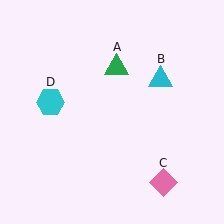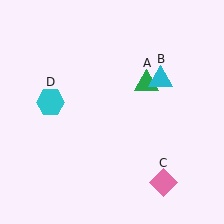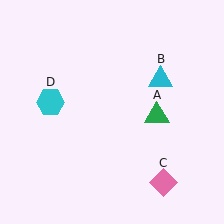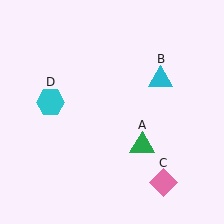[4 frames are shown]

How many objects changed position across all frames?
1 object changed position: green triangle (object A).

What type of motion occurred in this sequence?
The green triangle (object A) rotated clockwise around the center of the scene.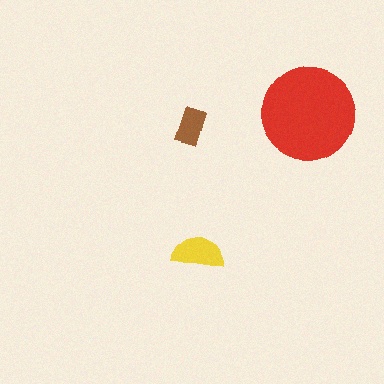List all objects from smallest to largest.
The brown rectangle, the yellow semicircle, the red circle.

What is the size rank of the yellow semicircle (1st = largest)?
2nd.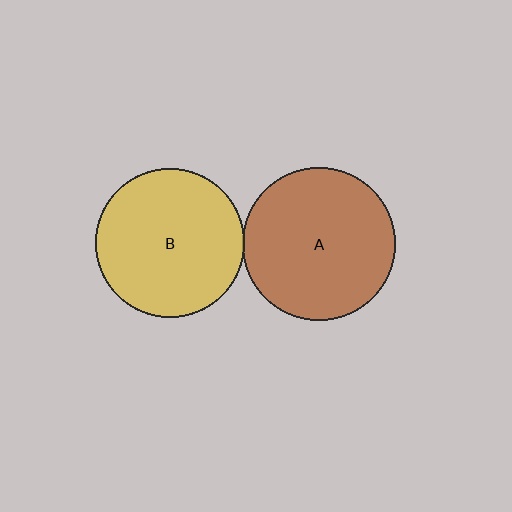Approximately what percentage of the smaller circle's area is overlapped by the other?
Approximately 5%.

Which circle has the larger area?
Circle A (brown).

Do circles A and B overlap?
Yes.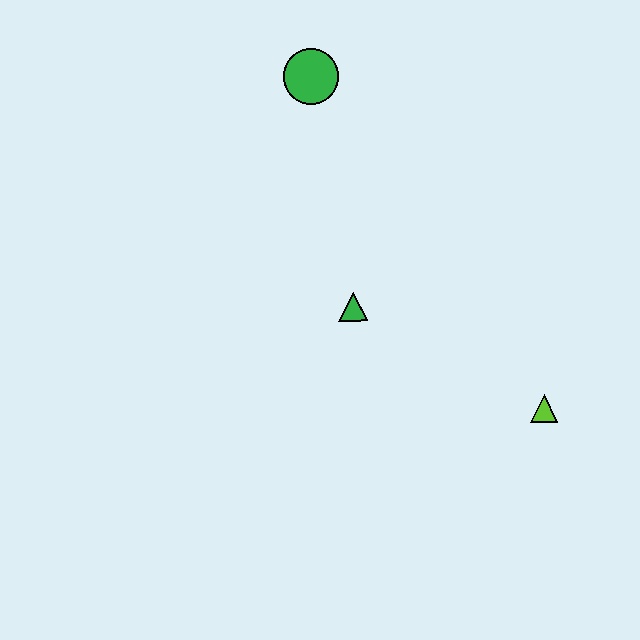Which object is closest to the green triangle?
The lime triangle is closest to the green triangle.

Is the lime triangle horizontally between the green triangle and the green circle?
No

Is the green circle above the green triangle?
Yes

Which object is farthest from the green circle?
The lime triangle is farthest from the green circle.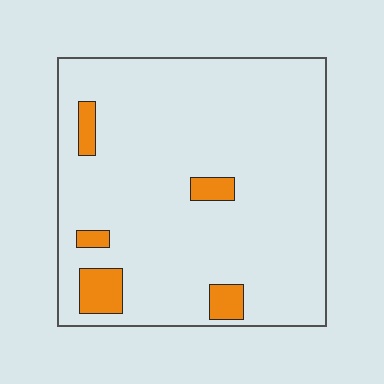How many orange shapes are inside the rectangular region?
5.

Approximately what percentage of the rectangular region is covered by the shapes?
Approximately 10%.